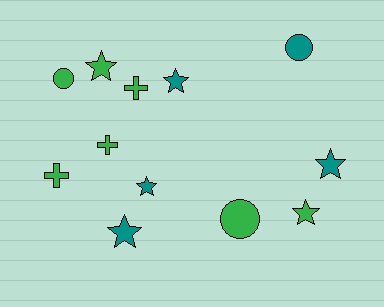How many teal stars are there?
There are 4 teal stars.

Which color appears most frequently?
Green, with 7 objects.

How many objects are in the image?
There are 12 objects.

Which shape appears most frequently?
Star, with 6 objects.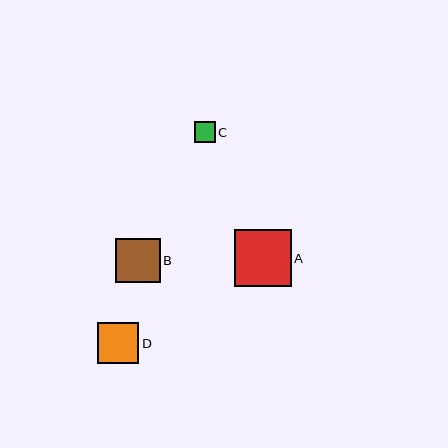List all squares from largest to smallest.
From largest to smallest: A, B, D, C.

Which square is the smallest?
Square C is the smallest with a size of approximately 21 pixels.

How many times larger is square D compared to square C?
Square D is approximately 2.0 times the size of square C.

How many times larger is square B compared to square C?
Square B is approximately 2.1 times the size of square C.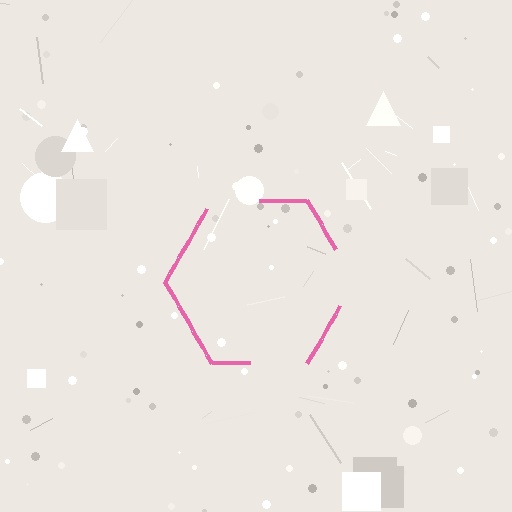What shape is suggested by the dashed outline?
The dashed outline suggests a hexagon.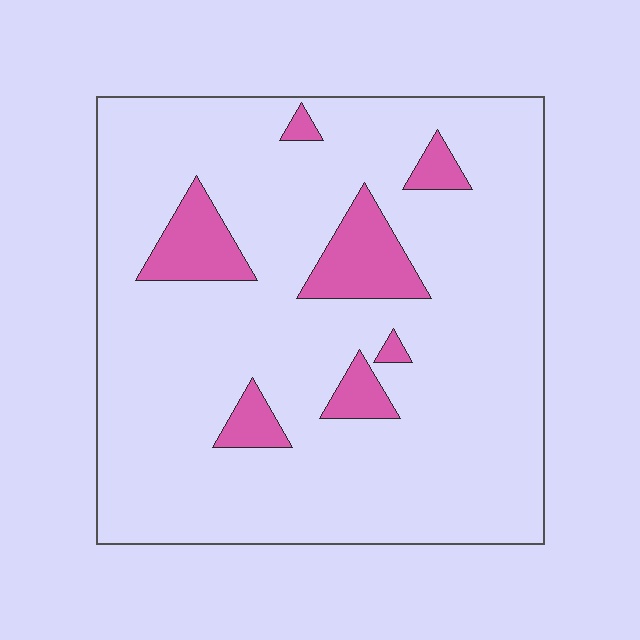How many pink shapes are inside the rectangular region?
7.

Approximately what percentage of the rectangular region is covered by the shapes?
Approximately 10%.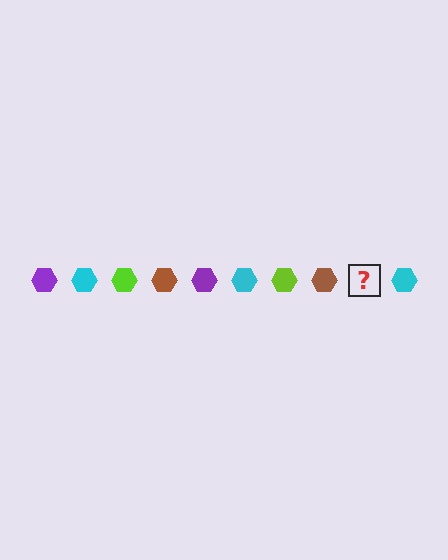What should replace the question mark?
The question mark should be replaced with a purple hexagon.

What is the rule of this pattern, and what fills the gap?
The rule is that the pattern cycles through purple, cyan, lime, brown hexagons. The gap should be filled with a purple hexagon.